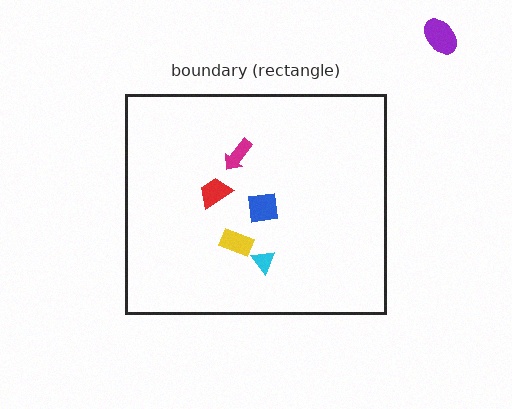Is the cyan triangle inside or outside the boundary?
Inside.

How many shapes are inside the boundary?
5 inside, 1 outside.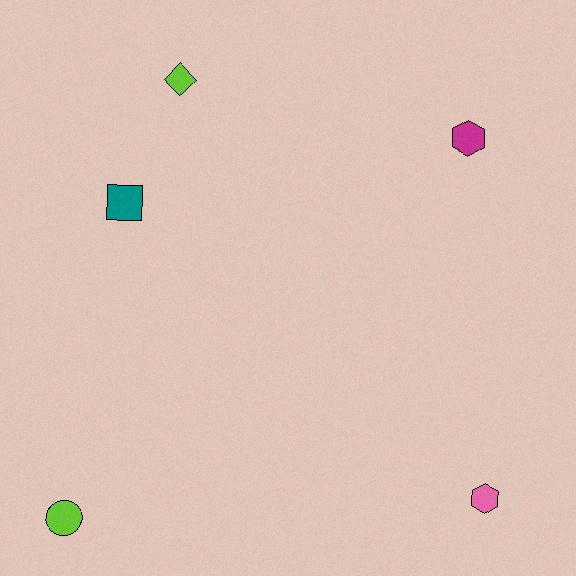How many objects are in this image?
There are 5 objects.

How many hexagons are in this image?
There are 2 hexagons.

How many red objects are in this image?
There are no red objects.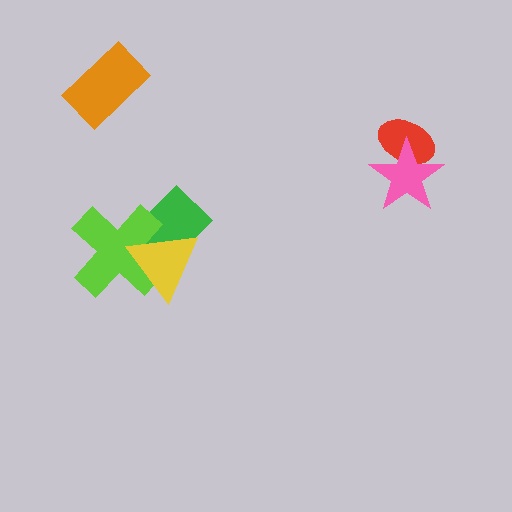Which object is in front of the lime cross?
The yellow triangle is in front of the lime cross.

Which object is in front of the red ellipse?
The pink star is in front of the red ellipse.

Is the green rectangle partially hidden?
Yes, it is partially covered by another shape.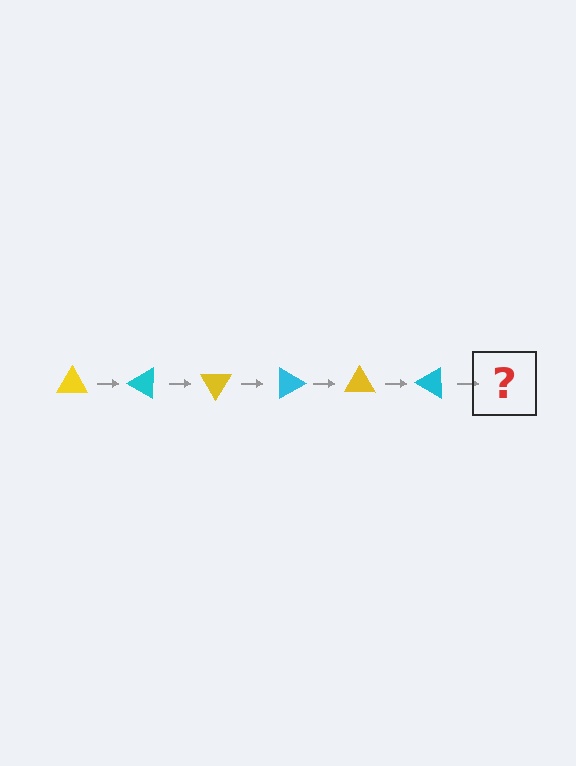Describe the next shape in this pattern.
It should be a yellow triangle, rotated 180 degrees from the start.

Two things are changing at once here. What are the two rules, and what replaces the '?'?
The two rules are that it rotates 30 degrees each step and the color cycles through yellow and cyan. The '?' should be a yellow triangle, rotated 180 degrees from the start.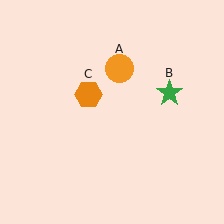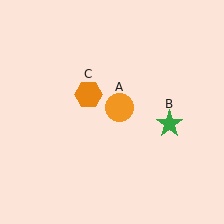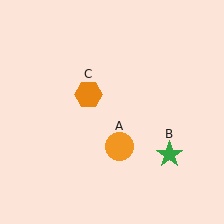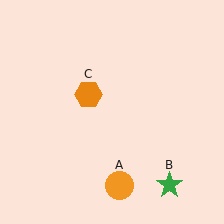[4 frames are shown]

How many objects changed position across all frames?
2 objects changed position: orange circle (object A), green star (object B).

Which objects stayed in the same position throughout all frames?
Orange hexagon (object C) remained stationary.